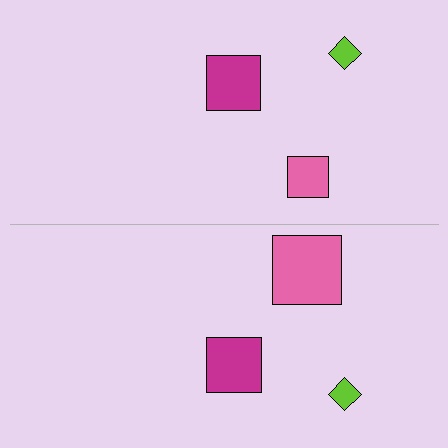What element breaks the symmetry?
The pink square on the bottom side has a different size than its mirror counterpart.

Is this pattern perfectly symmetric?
No, the pattern is not perfectly symmetric. The pink square on the bottom side has a different size than its mirror counterpart.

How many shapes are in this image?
There are 6 shapes in this image.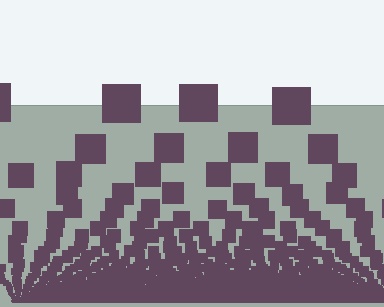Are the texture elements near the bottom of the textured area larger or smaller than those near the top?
Smaller. The gradient is inverted — elements near the bottom are smaller and denser.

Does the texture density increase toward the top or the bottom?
Density increases toward the bottom.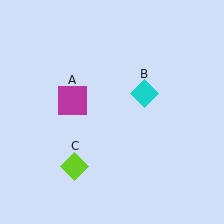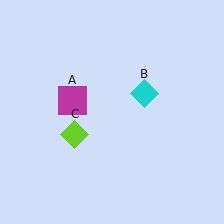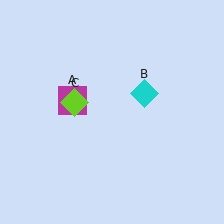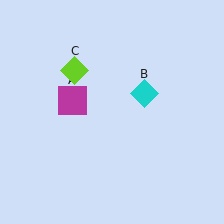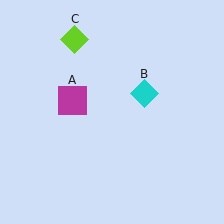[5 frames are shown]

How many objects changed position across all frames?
1 object changed position: lime diamond (object C).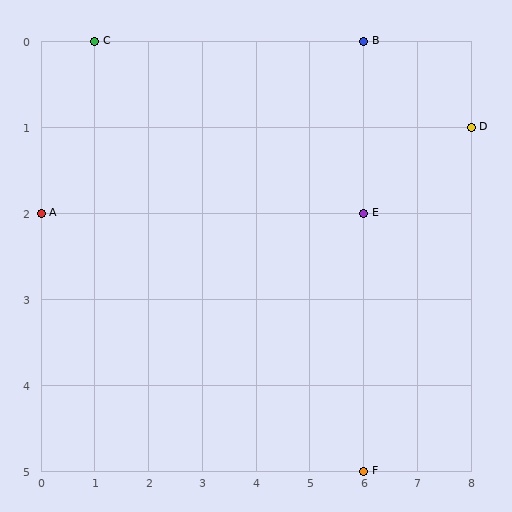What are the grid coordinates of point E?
Point E is at grid coordinates (6, 2).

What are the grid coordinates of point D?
Point D is at grid coordinates (8, 1).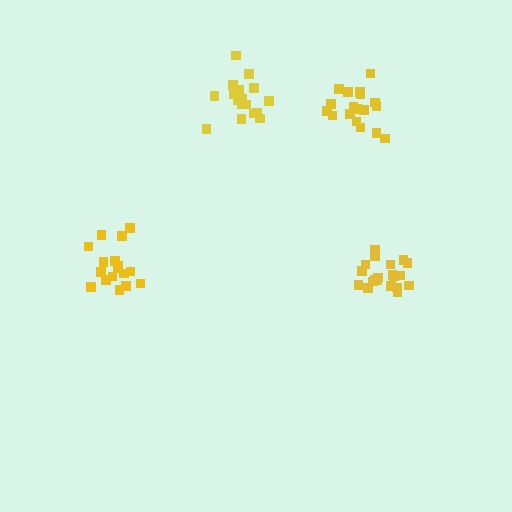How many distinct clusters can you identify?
There are 4 distinct clusters.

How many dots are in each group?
Group 1: 18 dots, Group 2: 17 dots, Group 3: 20 dots, Group 4: 18 dots (73 total).